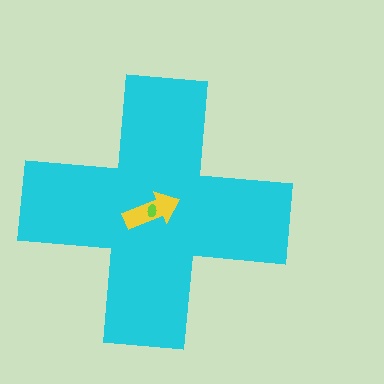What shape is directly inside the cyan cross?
The yellow arrow.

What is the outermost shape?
The cyan cross.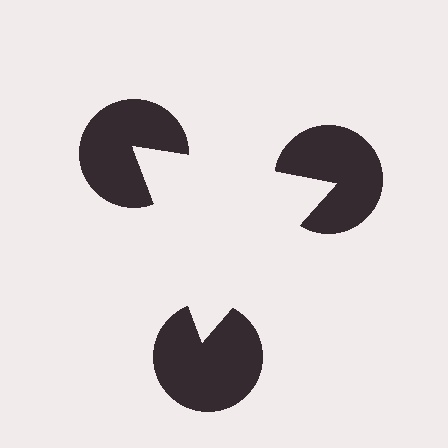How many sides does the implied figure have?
3 sides.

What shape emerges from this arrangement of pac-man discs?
An illusory triangle — its edges are inferred from the aligned wedge cuts in the pac-man discs, not physically drawn.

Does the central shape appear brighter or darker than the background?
It typically appears slightly brighter than the background, even though no actual brightness change is drawn.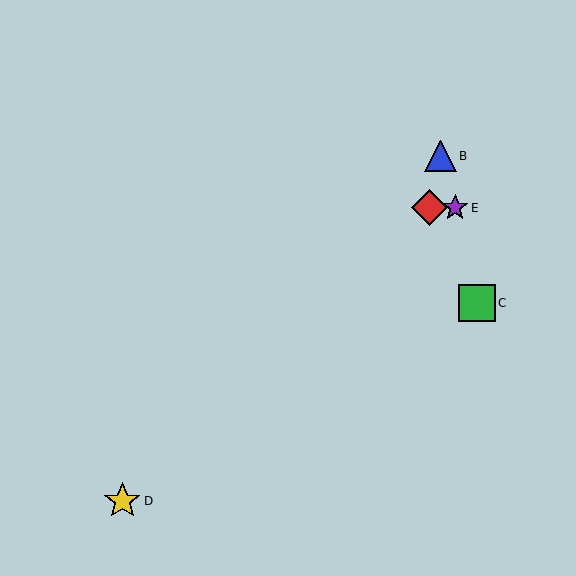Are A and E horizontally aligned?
Yes, both are at y≈208.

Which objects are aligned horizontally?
Objects A, E are aligned horizontally.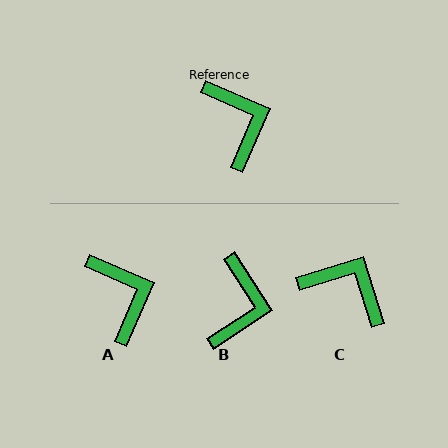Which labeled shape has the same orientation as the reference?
A.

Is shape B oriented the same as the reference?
No, it is off by about 34 degrees.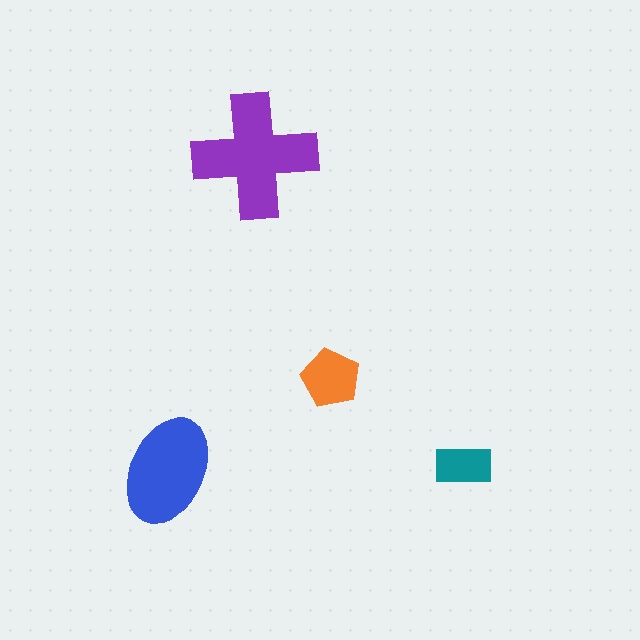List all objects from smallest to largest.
The teal rectangle, the orange pentagon, the blue ellipse, the purple cross.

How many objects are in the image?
There are 4 objects in the image.